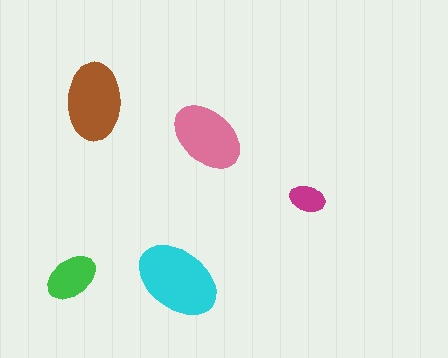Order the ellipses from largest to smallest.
the cyan one, the brown one, the pink one, the green one, the magenta one.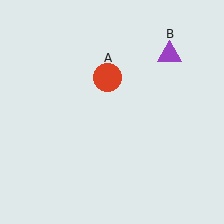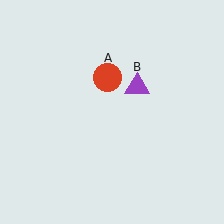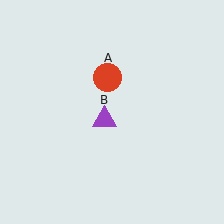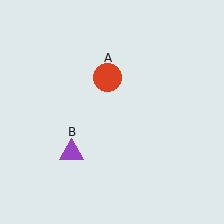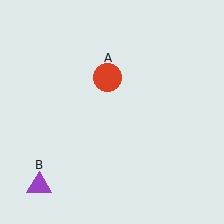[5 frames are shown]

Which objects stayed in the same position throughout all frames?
Red circle (object A) remained stationary.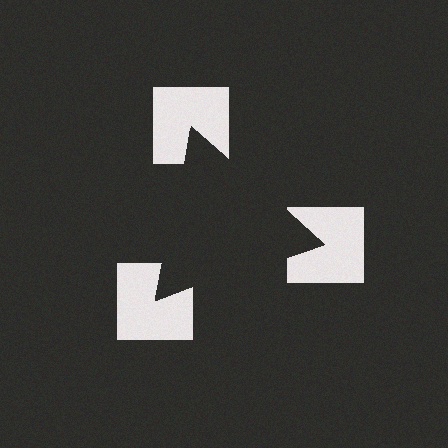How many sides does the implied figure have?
3 sides.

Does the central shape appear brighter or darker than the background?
It typically appears slightly darker than the background, even though no actual brightness change is drawn.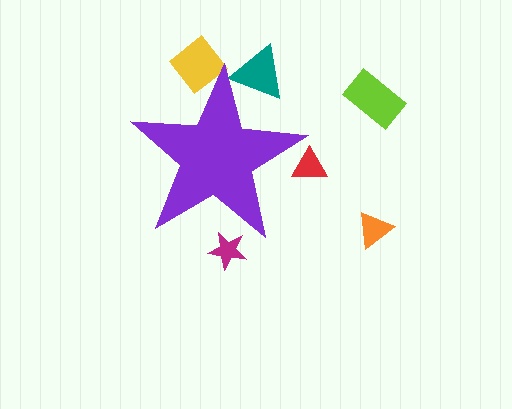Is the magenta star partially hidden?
Yes, the magenta star is partially hidden behind the purple star.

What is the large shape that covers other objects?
A purple star.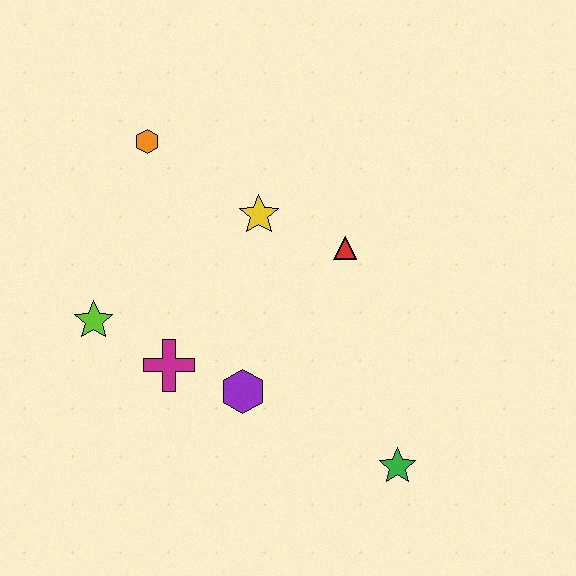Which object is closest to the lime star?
The magenta cross is closest to the lime star.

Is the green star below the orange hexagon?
Yes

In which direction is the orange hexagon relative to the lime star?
The orange hexagon is above the lime star.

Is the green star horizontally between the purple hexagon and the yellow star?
No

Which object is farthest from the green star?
The orange hexagon is farthest from the green star.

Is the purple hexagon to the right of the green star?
No